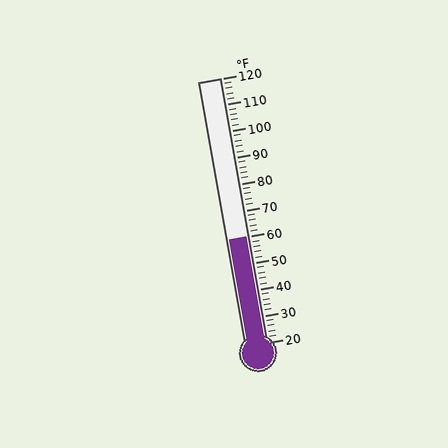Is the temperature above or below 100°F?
The temperature is below 100°F.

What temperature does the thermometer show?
The thermometer shows approximately 60°F.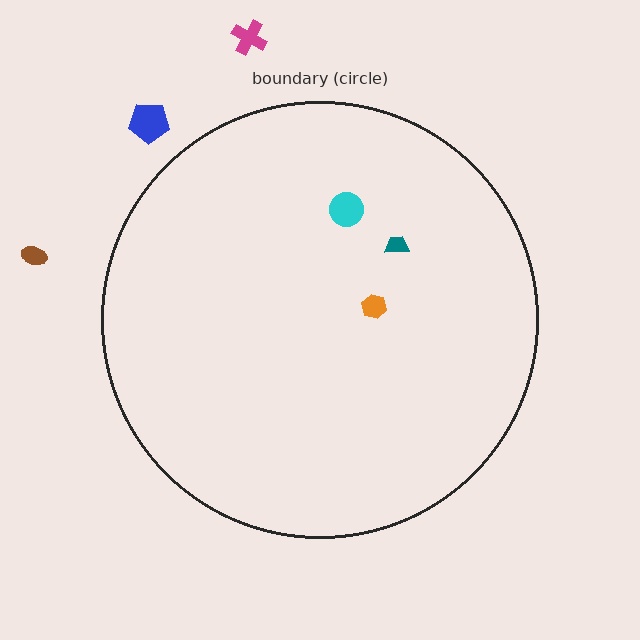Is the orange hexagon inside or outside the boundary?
Inside.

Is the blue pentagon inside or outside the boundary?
Outside.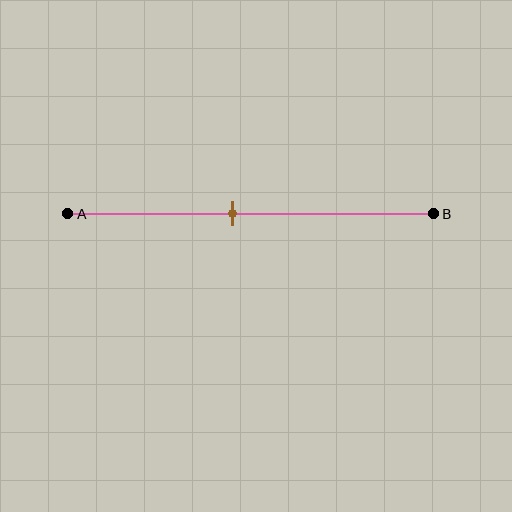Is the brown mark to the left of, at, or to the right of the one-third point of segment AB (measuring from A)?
The brown mark is to the right of the one-third point of segment AB.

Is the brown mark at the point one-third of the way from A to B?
No, the mark is at about 45% from A, not at the 33% one-third point.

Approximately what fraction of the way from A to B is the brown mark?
The brown mark is approximately 45% of the way from A to B.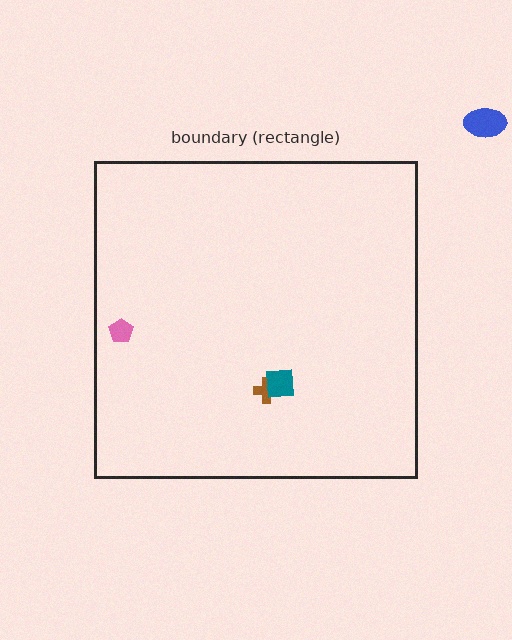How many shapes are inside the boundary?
3 inside, 1 outside.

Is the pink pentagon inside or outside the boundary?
Inside.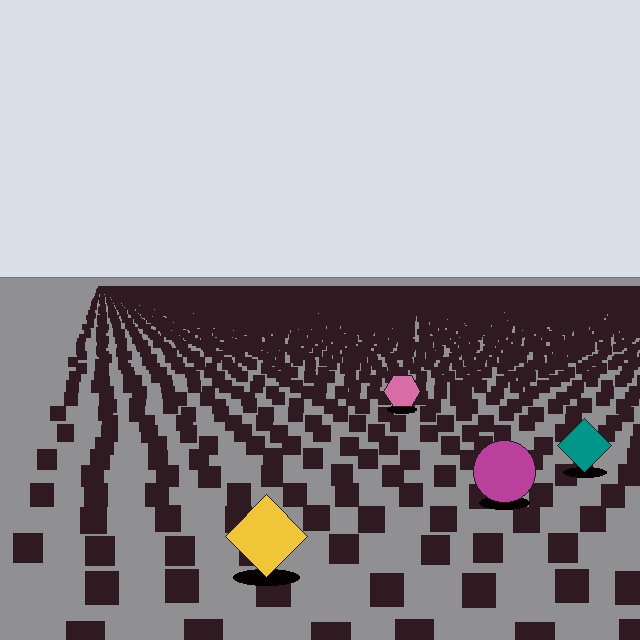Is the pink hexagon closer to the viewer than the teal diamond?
No. The teal diamond is closer — you can tell from the texture gradient: the ground texture is coarser near it.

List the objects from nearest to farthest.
From nearest to farthest: the yellow diamond, the magenta circle, the teal diamond, the pink hexagon.